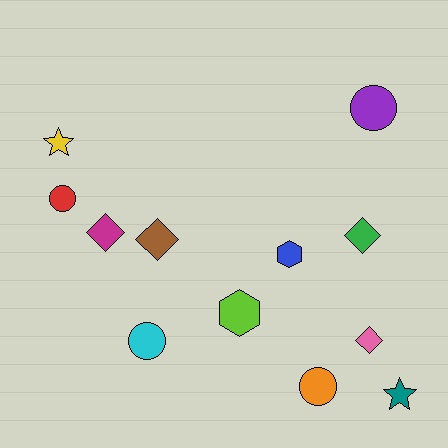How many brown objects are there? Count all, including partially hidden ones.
There is 1 brown object.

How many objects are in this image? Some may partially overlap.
There are 12 objects.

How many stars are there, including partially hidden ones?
There are 2 stars.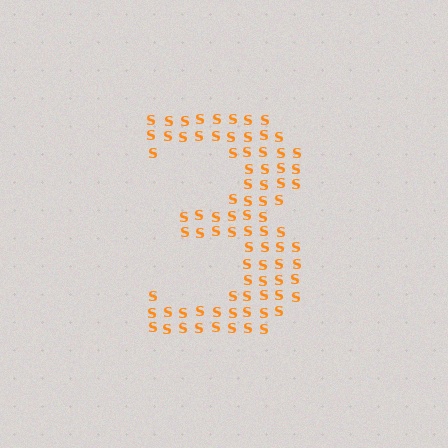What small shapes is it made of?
It is made of small letter S's.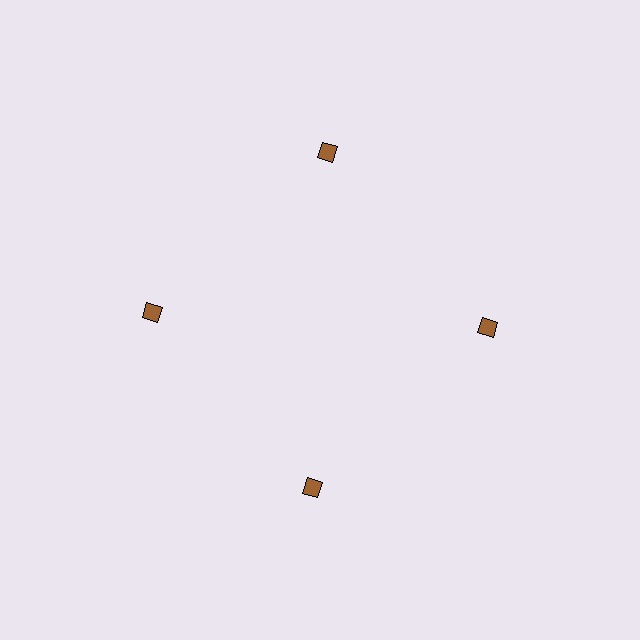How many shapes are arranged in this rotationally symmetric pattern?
There are 4 shapes, arranged in 4 groups of 1.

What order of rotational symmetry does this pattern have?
This pattern has 4-fold rotational symmetry.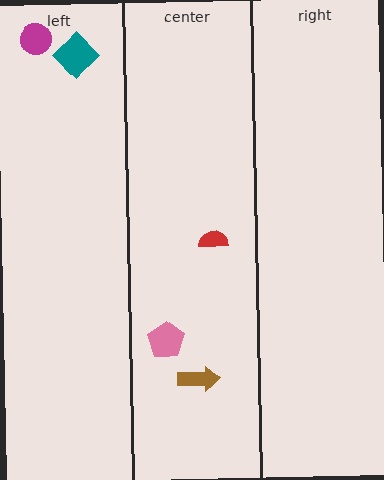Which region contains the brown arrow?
The center region.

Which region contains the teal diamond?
The left region.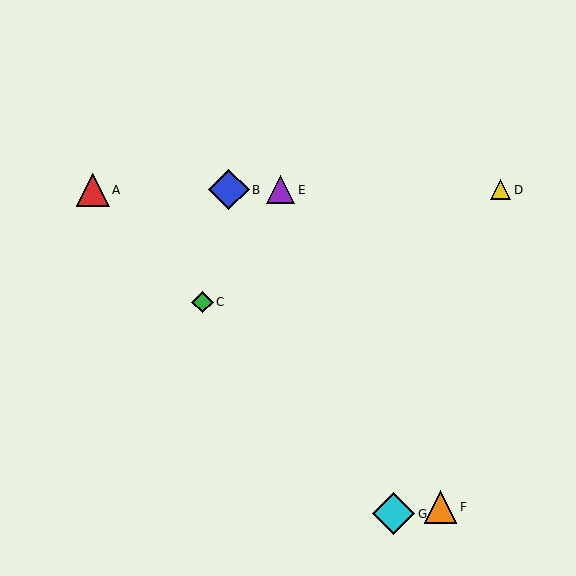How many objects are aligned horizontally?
4 objects (A, B, D, E) are aligned horizontally.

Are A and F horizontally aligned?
No, A is at y≈190 and F is at y≈507.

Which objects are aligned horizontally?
Objects A, B, D, E are aligned horizontally.